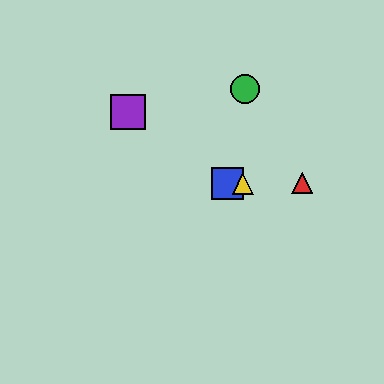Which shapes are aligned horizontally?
The red triangle, the blue square, the yellow triangle are aligned horizontally.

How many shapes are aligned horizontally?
3 shapes (the red triangle, the blue square, the yellow triangle) are aligned horizontally.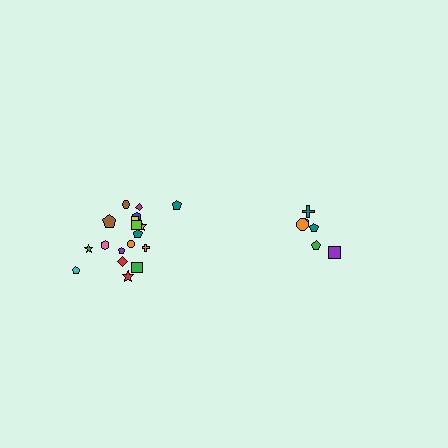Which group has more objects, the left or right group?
The left group.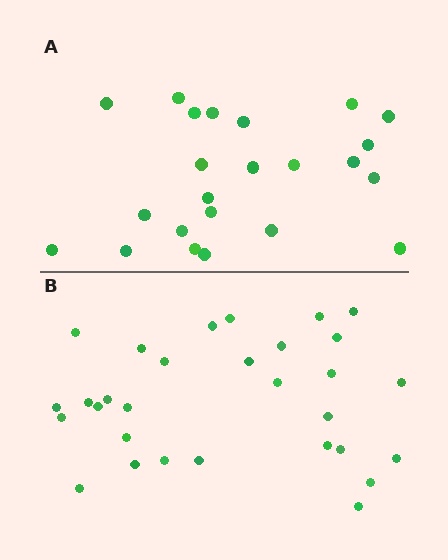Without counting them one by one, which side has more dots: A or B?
Region B (the bottom region) has more dots.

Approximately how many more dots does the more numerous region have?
Region B has roughly 8 or so more dots than region A.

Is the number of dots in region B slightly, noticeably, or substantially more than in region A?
Region B has noticeably more, but not dramatically so. The ratio is roughly 1.3 to 1.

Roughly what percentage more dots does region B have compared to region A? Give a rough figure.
About 30% more.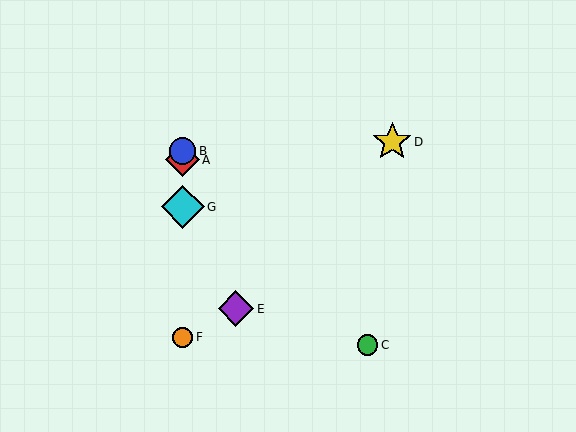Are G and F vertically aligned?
Yes, both are at x≈183.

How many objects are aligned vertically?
4 objects (A, B, F, G) are aligned vertically.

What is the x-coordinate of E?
Object E is at x≈236.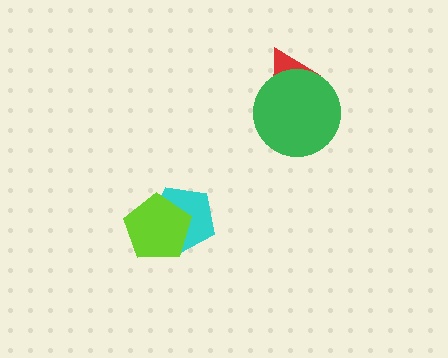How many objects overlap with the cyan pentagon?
1 object overlaps with the cyan pentagon.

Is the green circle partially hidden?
No, no other shape covers it.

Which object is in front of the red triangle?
The green circle is in front of the red triangle.